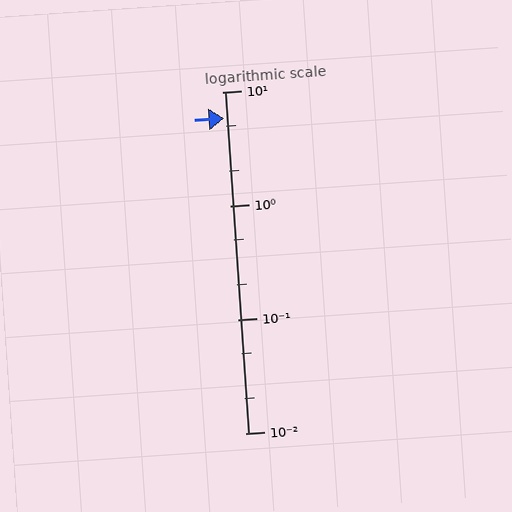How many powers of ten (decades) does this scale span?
The scale spans 3 decades, from 0.01 to 10.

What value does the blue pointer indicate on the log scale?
The pointer indicates approximately 5.8.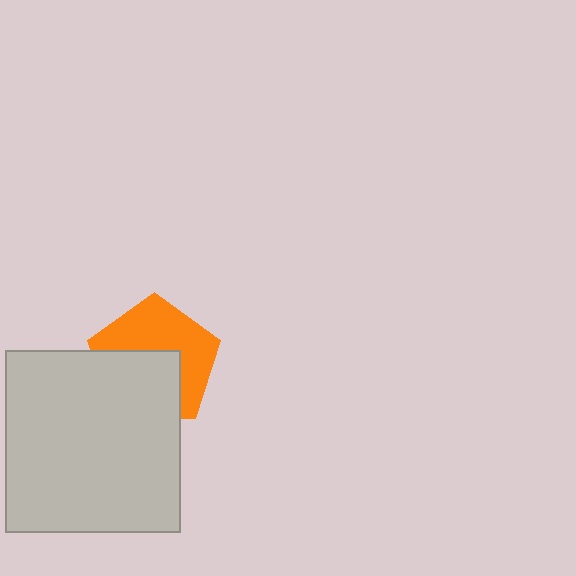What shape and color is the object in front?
The object in front is a light gray rectangle.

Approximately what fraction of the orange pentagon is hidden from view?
Roughly 47% of the orange pentagon is hidden behind the light gray rectangle.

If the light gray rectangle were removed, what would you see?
You would see the complete orange pentagon.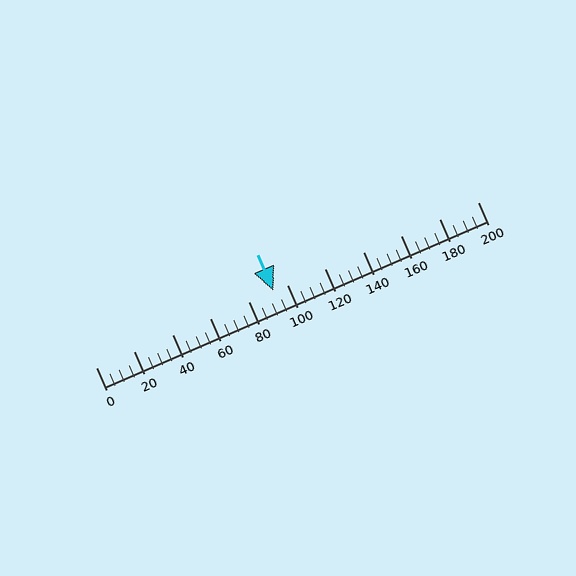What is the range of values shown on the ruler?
The ruler shows values from 0 to 200.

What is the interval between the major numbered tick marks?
The major tick marks are spaced 20 units apart.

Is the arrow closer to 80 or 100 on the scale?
The arrow is closer to 100.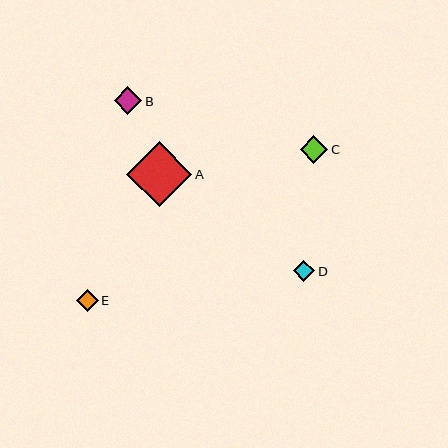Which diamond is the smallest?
Diamond D is the smallest with a size of approximately 21 pixels.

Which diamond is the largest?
Diamond A is the largest with a size of approximately 65 pixels.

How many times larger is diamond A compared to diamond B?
Diamond A is approximately 2.4 times the size of diamond B.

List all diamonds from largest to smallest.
From largest to smallest: A, B, C, E, D.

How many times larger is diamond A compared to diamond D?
Diamond A is approximately 3.1 times the size of diamond D.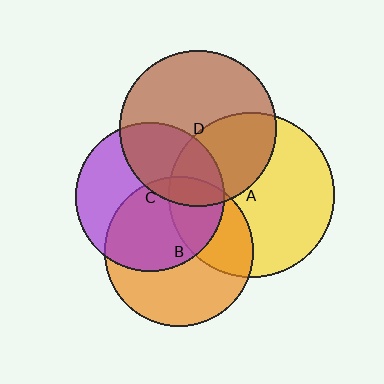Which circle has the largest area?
Circle A (yellow).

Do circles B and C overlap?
Yes.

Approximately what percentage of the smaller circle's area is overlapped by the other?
Approximately 50%.